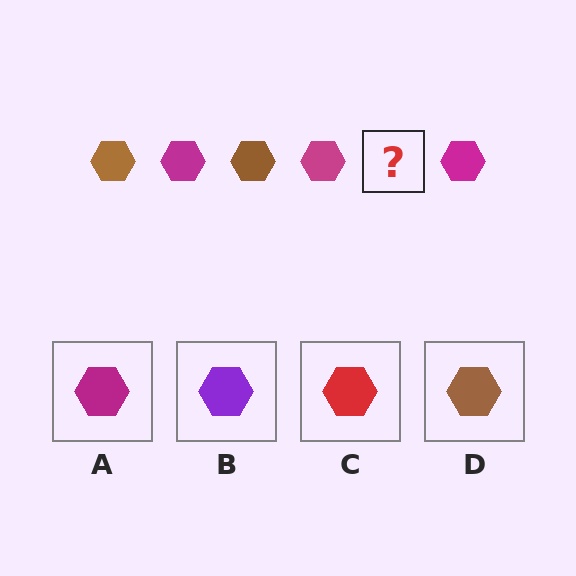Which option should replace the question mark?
Option D.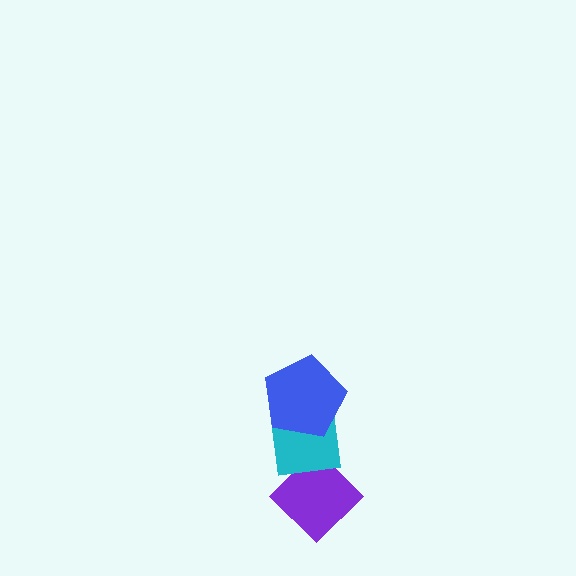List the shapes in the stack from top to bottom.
From top to bottom: the blue pentagon, the cyan square, the purple diamond.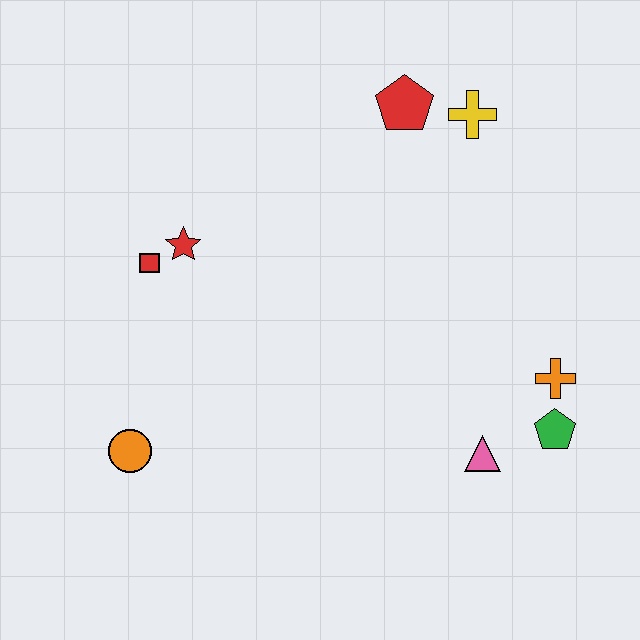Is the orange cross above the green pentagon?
Yes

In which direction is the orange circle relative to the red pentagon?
The orange circle is below the red pentagon.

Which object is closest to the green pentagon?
The orange cross is closest to the green pentagon.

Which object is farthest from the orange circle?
The yellow cross is farthest from the orange circle.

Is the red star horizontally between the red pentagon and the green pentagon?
No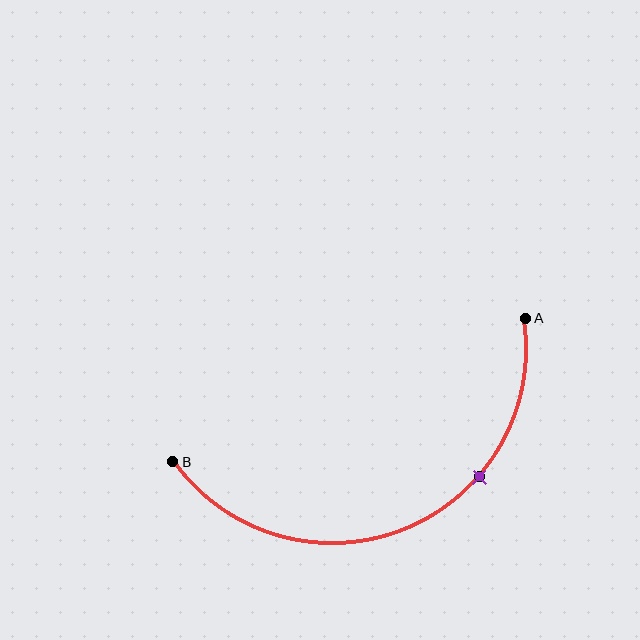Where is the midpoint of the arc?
The arc midpoint is the point on the curve farthest from the straight line joining A and B. It sits below that line.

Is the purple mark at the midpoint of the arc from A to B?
No. The purple mark lies on the arc but is closer to endpoint A. The arc midpoint would be at the point on the curve equidistant along the arc from both A and B.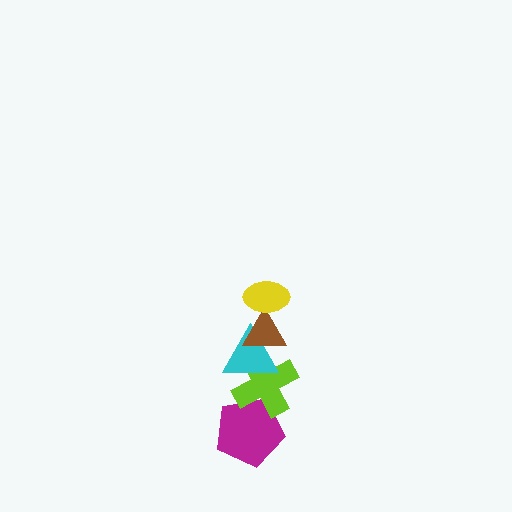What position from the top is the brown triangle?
The brown triangle is 2nd from the top.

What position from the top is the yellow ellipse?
The yellow ellipse is 1st from the top.